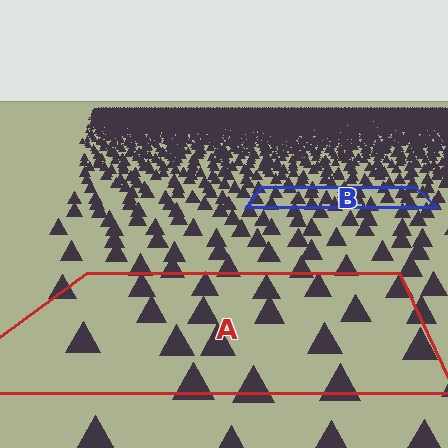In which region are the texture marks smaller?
The texture marks are smaller in region B, because it is farther away.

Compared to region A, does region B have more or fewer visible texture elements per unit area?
Region B has more texture elements per unit area — they are packed more densely because it is farther away.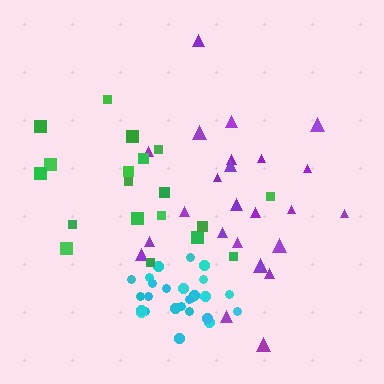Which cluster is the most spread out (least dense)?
Purple.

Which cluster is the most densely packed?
Cyan.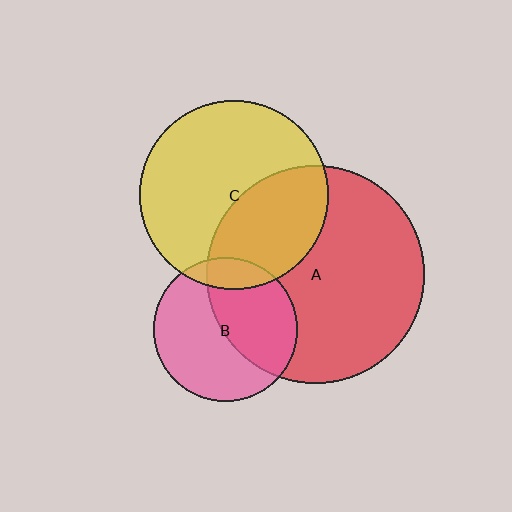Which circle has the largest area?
Circle A (red).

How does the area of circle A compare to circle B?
Approximately 2.3 times.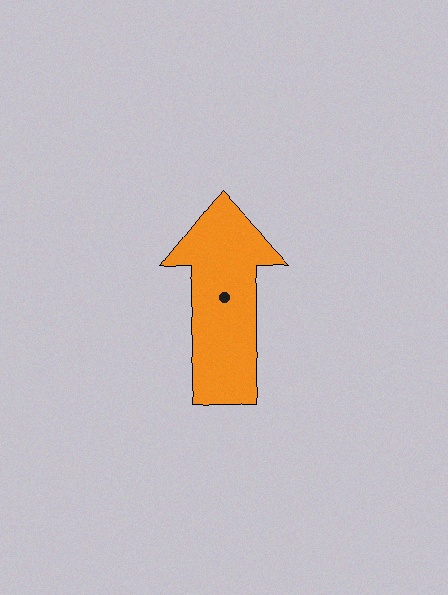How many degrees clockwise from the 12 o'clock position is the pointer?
Approximately 358 degrees.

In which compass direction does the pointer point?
North.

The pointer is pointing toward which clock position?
Roughly 12 o'clock.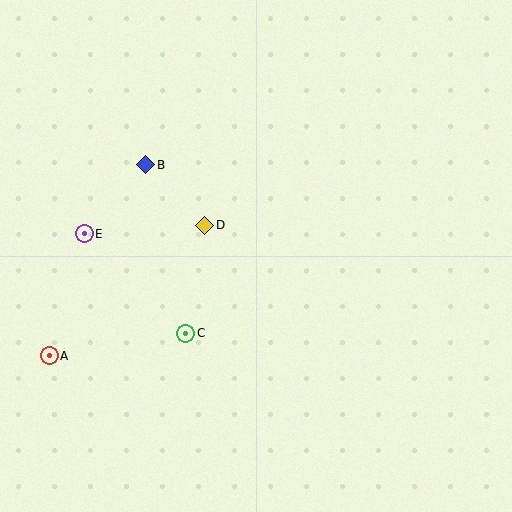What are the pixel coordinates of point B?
Point B is at (146, 165).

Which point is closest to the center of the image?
Point D at (205, 225) is closest to the center.